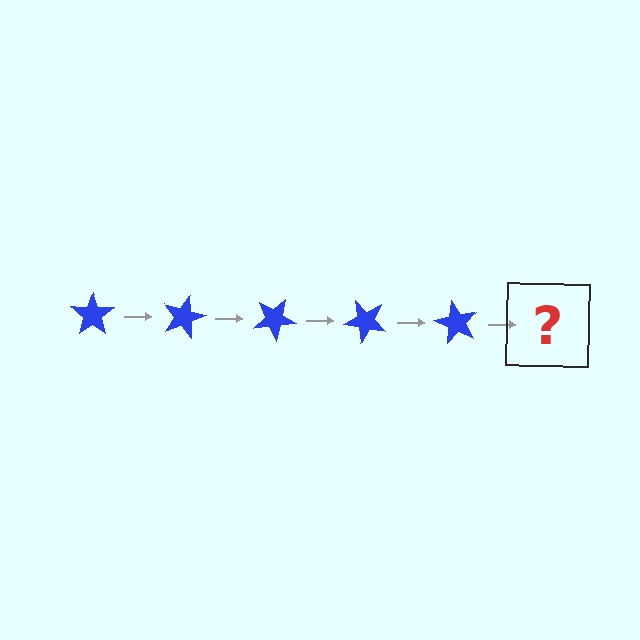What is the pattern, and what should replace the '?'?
The pattern is that the star rotates 15 degrees each step. The '?' should be a blue star rotated 75 degrees.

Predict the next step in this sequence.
The next step is a blue star rotated 75 degrees.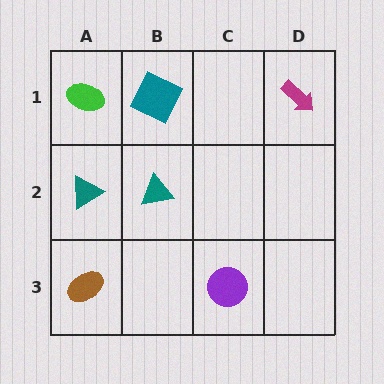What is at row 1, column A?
A green ellipse.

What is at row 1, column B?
A teal square.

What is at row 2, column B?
A teal triangle.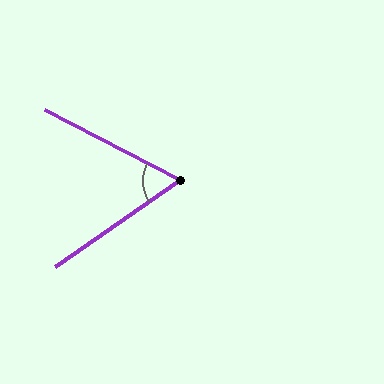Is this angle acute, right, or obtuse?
It is acute.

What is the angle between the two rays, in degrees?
Approximately 62 degrees.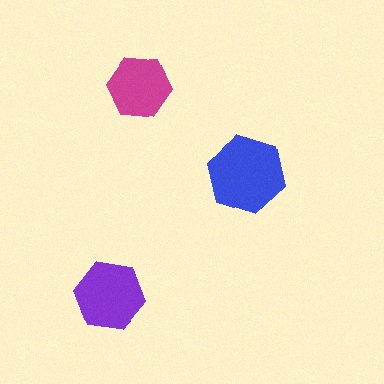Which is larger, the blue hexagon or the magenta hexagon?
The blue one.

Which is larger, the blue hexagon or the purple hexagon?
The blue one.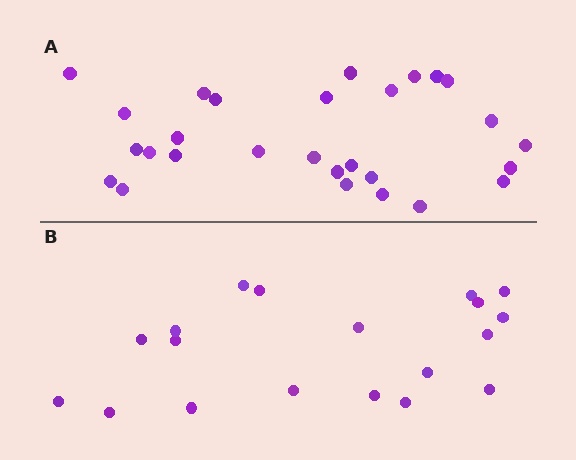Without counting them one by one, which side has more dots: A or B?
Region A (the top region) has more dots.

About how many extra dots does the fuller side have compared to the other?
Region A has roughly 8 or so more dots than region B.